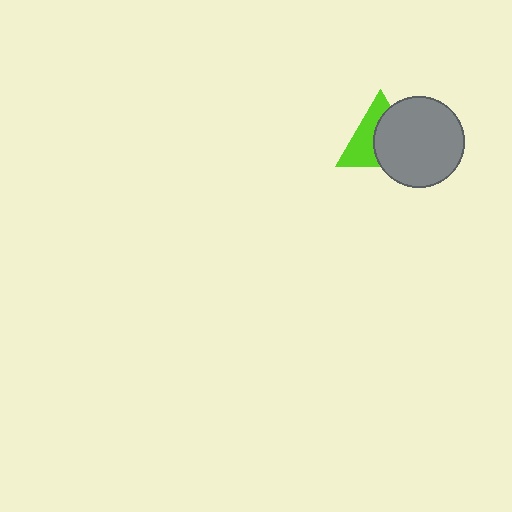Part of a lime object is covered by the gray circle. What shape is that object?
It is a triangle.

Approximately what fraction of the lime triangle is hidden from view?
Roughly 53% of the lime triangle is hidden behind the gray circle.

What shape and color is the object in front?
The object in front is a gray circle.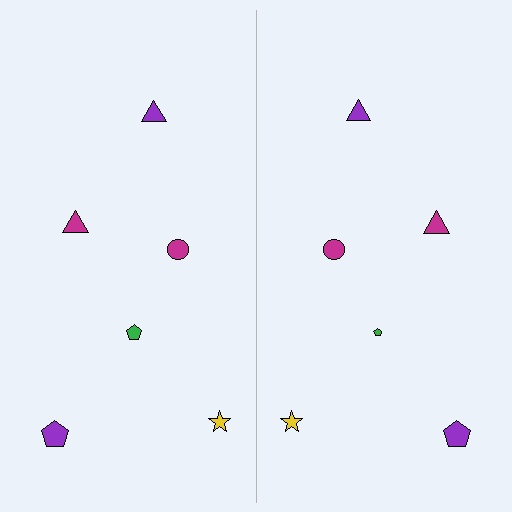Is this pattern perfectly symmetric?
No, the pattern is not perfectly symmetric. The green pentagon on the right side has a different size than its mirror counterpart.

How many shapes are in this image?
There are 12 shapes in this image.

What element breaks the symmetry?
The green pentagon on the right side has a different size than its mirror counterpart.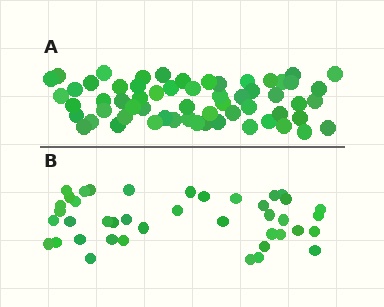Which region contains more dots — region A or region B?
Region A (the top region) has more dots.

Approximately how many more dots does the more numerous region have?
Region A has approximately 20 more dots than region B.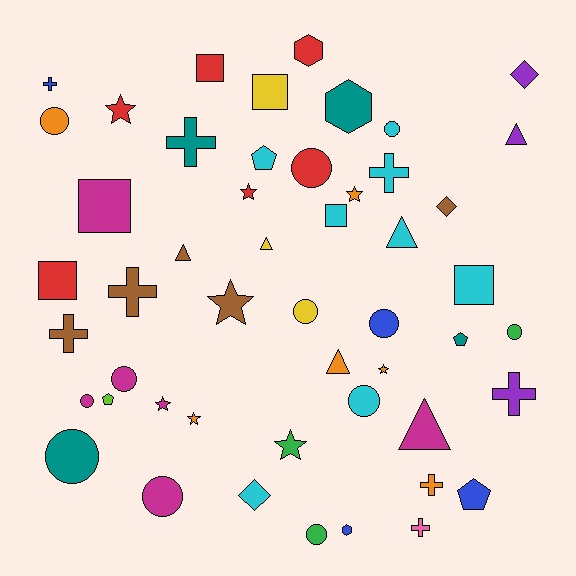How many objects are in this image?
There are 50 objects.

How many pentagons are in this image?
There are 4 pentagons.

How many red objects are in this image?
There are 6 red objects.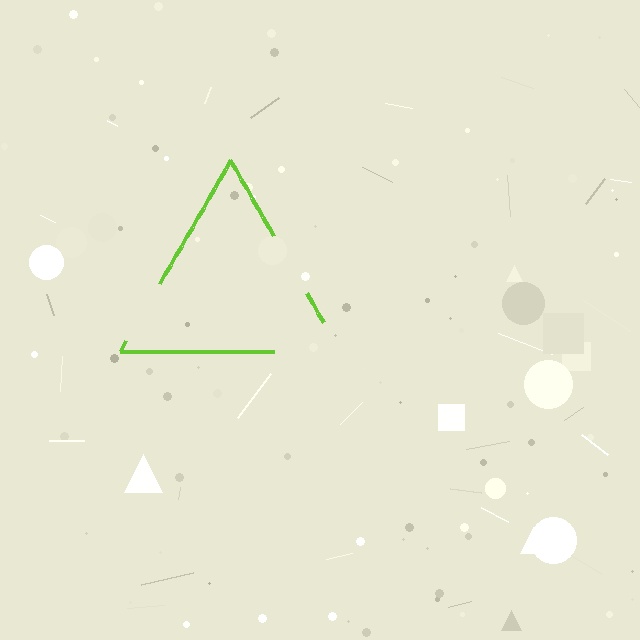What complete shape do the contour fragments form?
The contour fragments form a triangle.